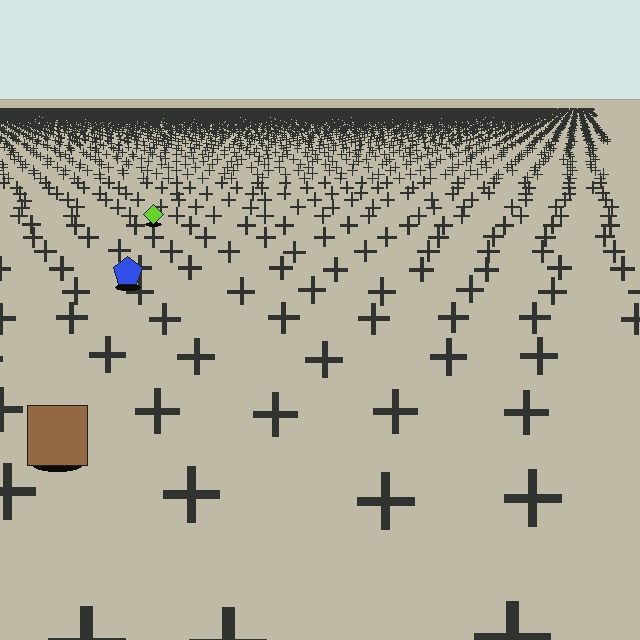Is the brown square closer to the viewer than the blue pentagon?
Yes. The brown square is closer — you can tell from the texture gradient: the ground texture is coarser near it.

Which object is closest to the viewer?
The brown square is closest. The texture marks near it are larger and more spread out.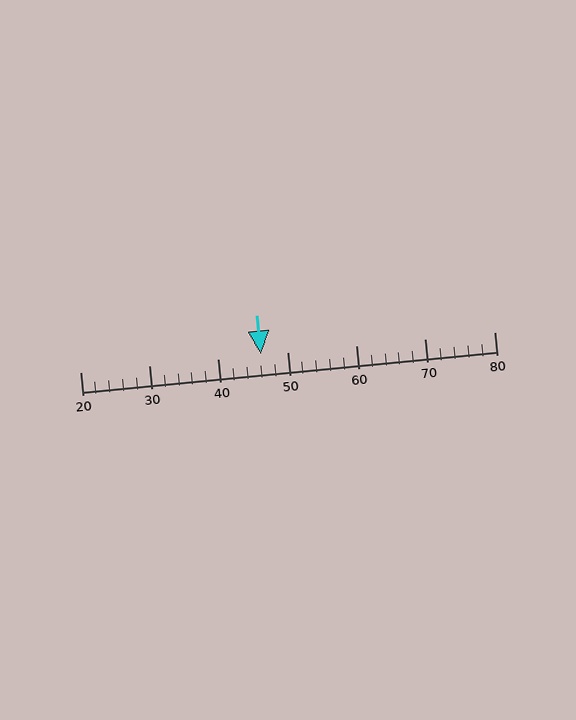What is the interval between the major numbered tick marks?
The major tick marks are spaced 10 units apart.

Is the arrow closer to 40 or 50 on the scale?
The arrow is closer to 50.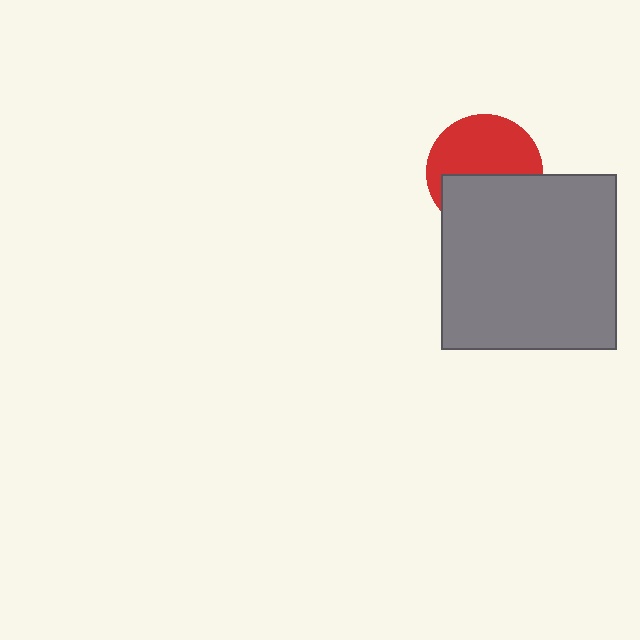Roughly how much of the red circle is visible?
About half of it is visible (roughly 55%).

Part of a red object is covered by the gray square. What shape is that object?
It is a circle.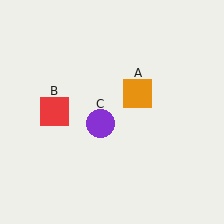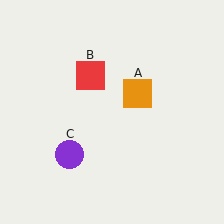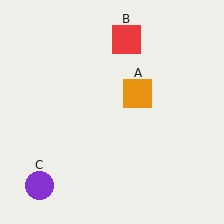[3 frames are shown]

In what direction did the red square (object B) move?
The red square (object B) moved up and to the right.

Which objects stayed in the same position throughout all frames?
Orange square (object A) remained stationary.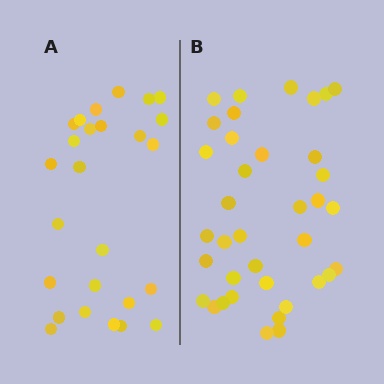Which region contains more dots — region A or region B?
Region B (the right region) has more dots.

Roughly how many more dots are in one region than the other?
Region B has roughly 12 or so more dots than region A.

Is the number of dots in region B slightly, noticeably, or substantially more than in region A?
Region B has noticeably more, but not dramatically so. The ratio is roughly 1.4 to 1.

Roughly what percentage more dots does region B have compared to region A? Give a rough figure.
About 40% more.